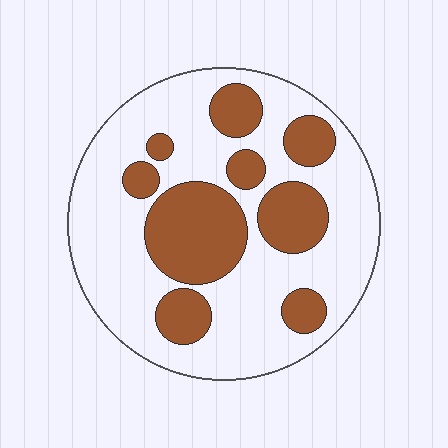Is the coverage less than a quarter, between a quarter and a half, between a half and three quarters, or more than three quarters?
Between a quarter and a half.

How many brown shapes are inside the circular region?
9.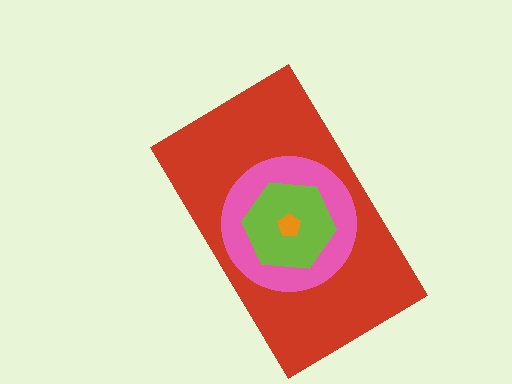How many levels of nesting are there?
4.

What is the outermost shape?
The red rectangle.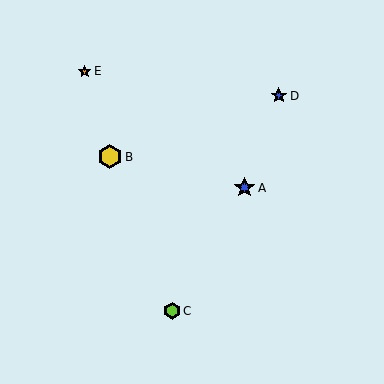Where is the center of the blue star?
The center of the blue star is at (279, 96).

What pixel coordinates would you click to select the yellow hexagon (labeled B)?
Click at (110, 157) to select the yellow hexagon B.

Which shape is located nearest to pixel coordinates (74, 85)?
The orange star (labeled E) at (85, 71) is nearest to that location.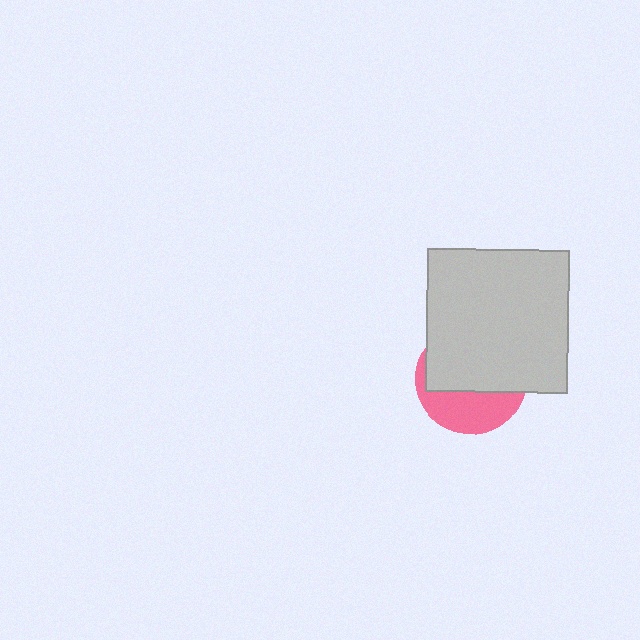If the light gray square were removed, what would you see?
You would see the complete pink circle.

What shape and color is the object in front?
The object in front is a light gray square.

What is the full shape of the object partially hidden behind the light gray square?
The partially hidden object is a pink circle.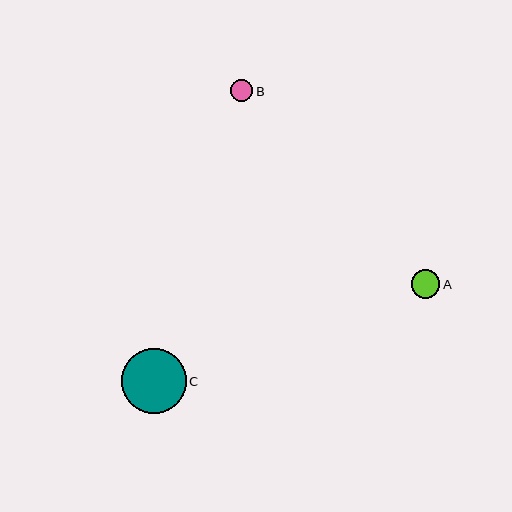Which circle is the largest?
Circle C is the largest with a size of approximately 65 pixels.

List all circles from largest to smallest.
From largest to smallest: C, A, B.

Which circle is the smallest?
Circle B is the smallest with a size of approximately 23 pixels.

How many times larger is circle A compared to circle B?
Circle A is approximately 1.3 times the size of circle B.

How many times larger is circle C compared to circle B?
Circle C is approximately 2.9 times the size of circle B.